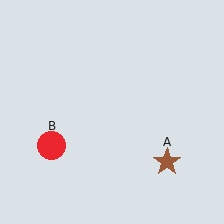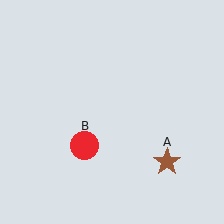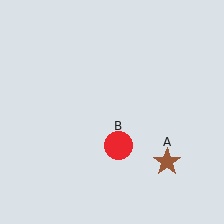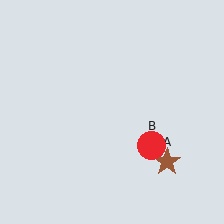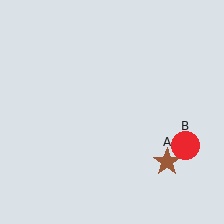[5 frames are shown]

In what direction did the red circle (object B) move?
The red circle (object B) moved right.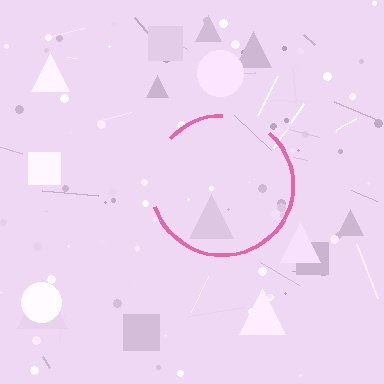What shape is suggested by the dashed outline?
The dashed outline suggests a circle.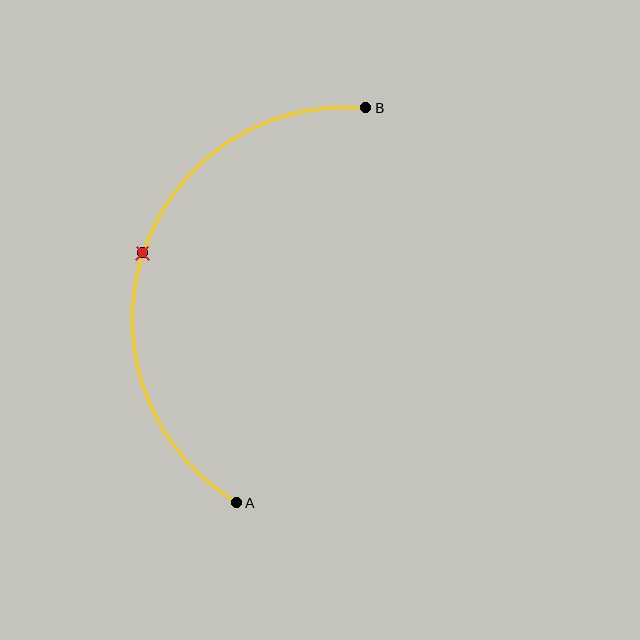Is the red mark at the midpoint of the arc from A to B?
Yes. The red mark lies on the arc at equal arc-length from both A and B — it is the arc midpoint.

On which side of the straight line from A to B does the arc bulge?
The arc bulges to the left of the straight line connecting A and B.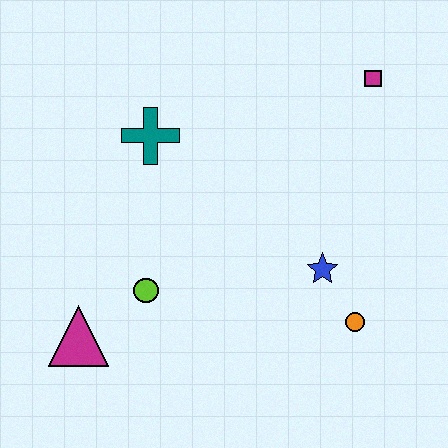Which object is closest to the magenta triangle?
The lime circle is closest to the magenta triangle.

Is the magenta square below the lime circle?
No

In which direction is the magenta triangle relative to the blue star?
The magenta triangle is to the left of the blue star.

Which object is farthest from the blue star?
The magenta triangle is farthest from the blue star.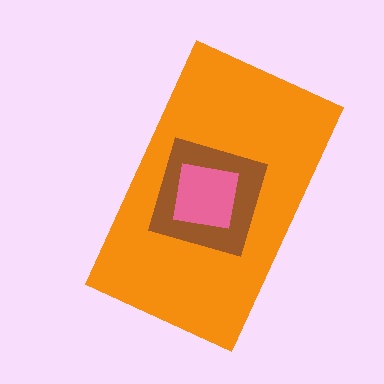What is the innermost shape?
The pink square.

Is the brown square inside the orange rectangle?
Yes.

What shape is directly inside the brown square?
The pink square.